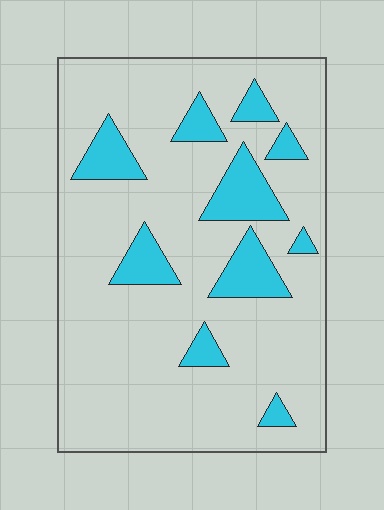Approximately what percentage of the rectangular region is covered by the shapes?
Approximately 15%.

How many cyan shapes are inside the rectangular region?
10.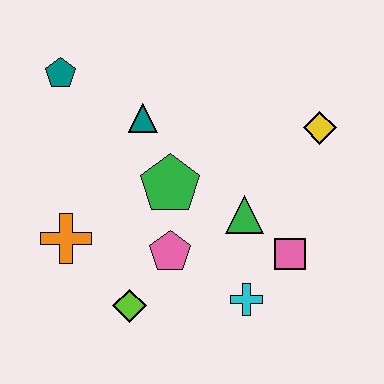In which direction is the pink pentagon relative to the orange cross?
The pink pentagon is to the right of the orange cross.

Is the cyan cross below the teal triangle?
Yes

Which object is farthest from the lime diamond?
The yellow diamond is farthest from the lime diamond.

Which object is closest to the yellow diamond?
The green triangle is closest to the yellow diamond.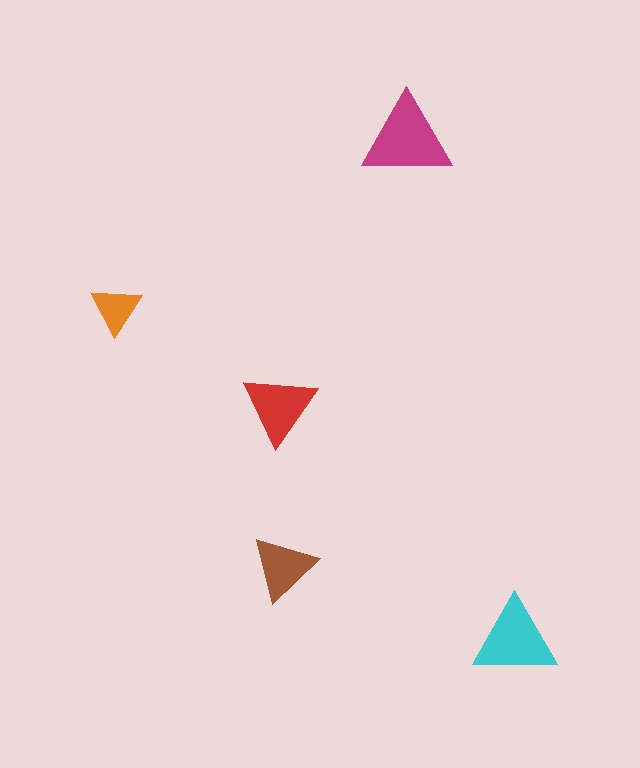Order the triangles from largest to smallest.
the magenta one, the cyan one, the red one, the brown one, the orange one.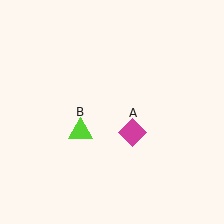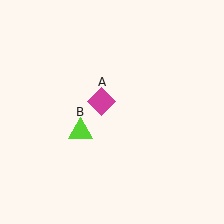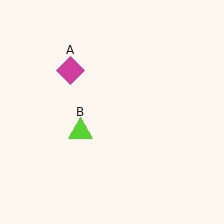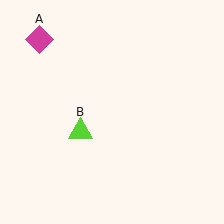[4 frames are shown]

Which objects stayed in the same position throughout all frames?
Lime triangle (object B) remained stationary.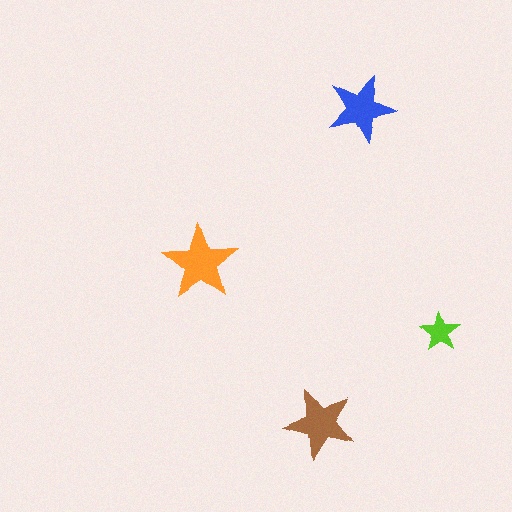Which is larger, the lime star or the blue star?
The blue one.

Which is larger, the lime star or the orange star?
The orange one.